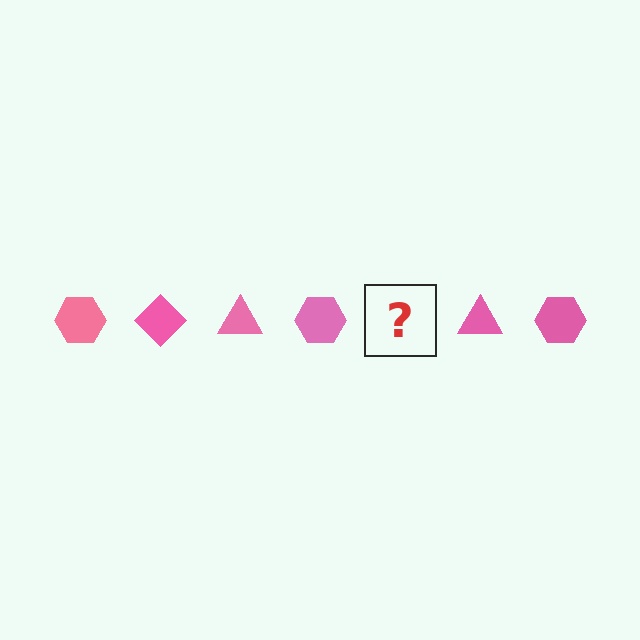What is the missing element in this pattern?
The missing element is a pink diamond.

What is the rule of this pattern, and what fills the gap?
The rule is that the pattern cycles through hexagon, diamond, triangle shapes in pink. The gap should be filled with a pink diamond.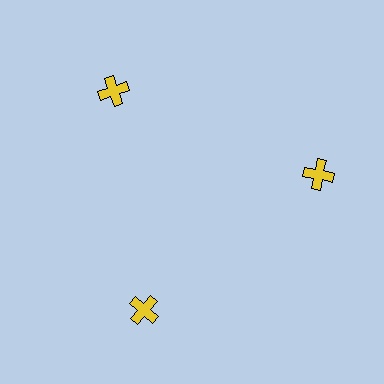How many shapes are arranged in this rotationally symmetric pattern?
There are 3 shapes, arranged in 3 groups of 1.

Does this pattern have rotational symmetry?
Yes, this pattern has 3-fold rotational symmetry. It looks the same after rotating 120 degrees around the center.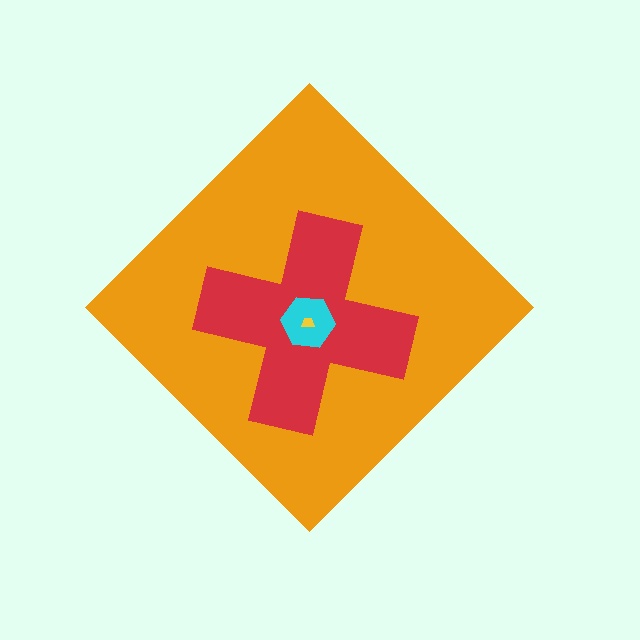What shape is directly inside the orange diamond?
The red cross.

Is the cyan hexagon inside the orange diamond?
Yes.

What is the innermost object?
The yellow trapezoid.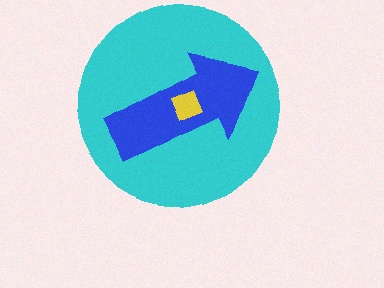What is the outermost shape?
The cyan circle.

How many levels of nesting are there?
3.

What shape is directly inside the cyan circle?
The blue arrow.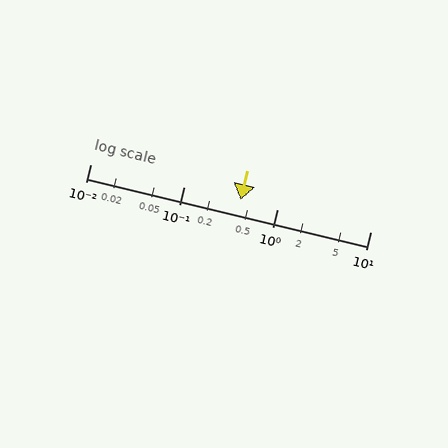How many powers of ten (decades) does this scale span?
The scale spans 3 decades, from 0.01 to 10.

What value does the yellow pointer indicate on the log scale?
The pointer indicates approximately 0.41.